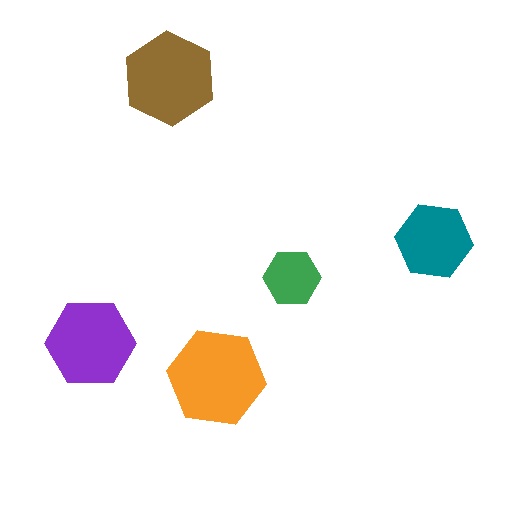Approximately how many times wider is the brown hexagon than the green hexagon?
About 1.5 times wider.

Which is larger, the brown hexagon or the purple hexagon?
The brown one.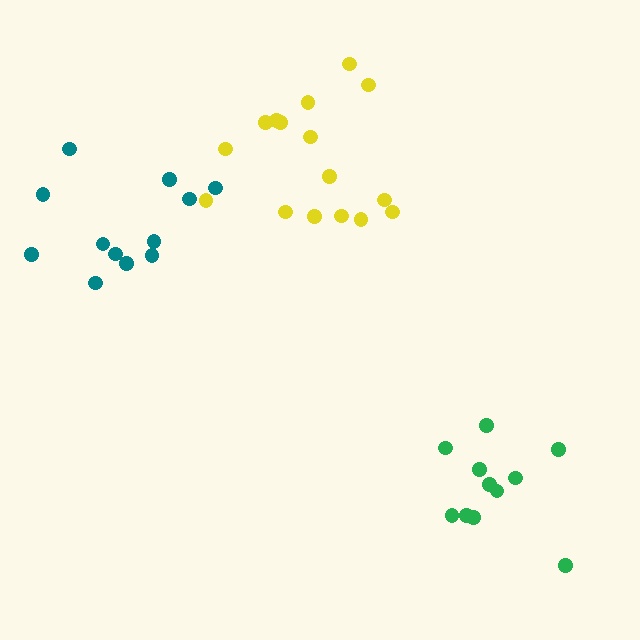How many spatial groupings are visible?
There are 3 spatial groupings.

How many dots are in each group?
Group 1: 16 dots, Group 2: 12 dots, Group 3: 11 dots (39 total).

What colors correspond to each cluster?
The clusters are colored: yellow, teal, green.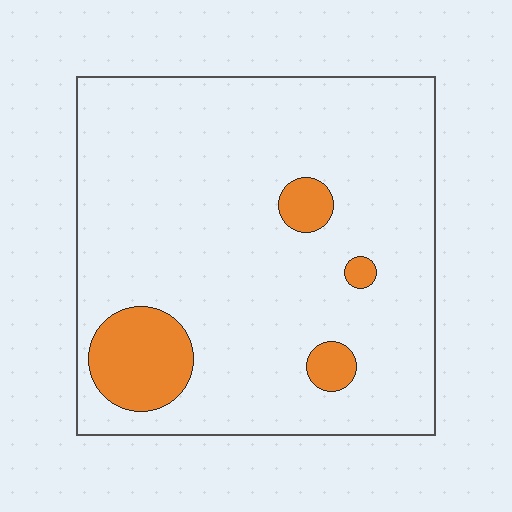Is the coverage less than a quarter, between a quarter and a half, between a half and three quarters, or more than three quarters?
Less than a quarter.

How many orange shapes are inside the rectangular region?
4.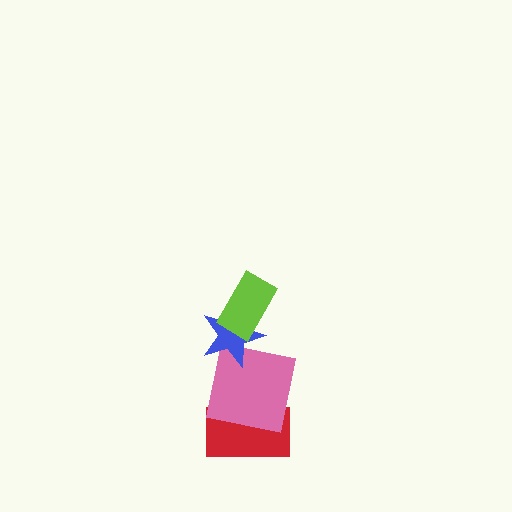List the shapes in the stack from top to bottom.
From top to bottom: the lime rectangle, the blue star, the pink square, the red rectangle.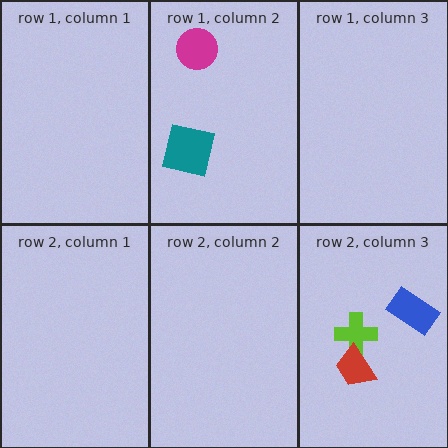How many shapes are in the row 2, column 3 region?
3.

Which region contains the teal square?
The row 1, column 2 region.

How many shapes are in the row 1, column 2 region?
2.